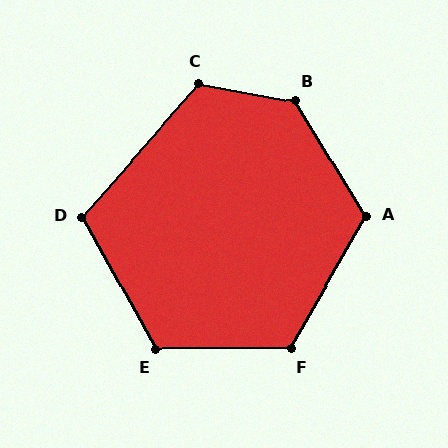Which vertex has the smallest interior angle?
D, at approximately 110 degrees.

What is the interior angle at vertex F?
Approximately 119 degrees (obtuse).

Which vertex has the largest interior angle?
B, at approximately 131 degrees.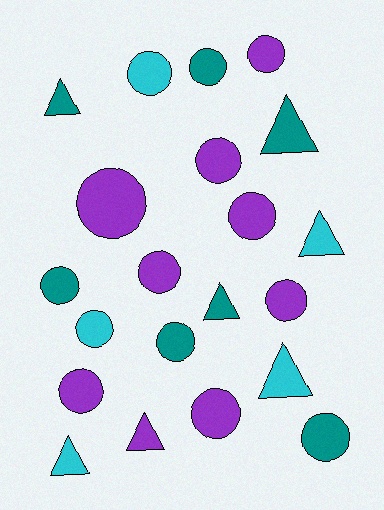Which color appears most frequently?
Purple, with 9 objects.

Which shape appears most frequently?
Circle, with 14 objects.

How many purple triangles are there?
There is 1 purple triangle.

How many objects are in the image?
There are 21 objects.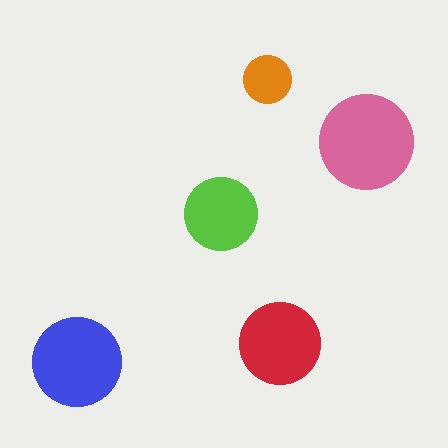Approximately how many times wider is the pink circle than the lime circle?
About 1.5 times wider.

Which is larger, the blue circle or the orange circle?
The blue one.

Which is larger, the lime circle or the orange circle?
The lime one.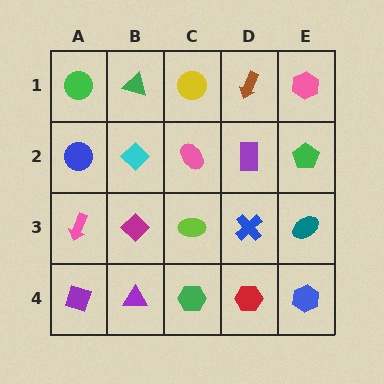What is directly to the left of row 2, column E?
A purple rectangle.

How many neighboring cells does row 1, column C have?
3.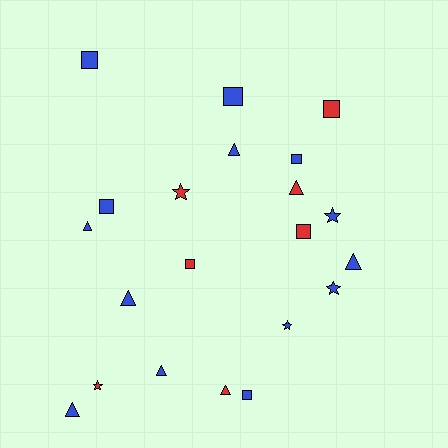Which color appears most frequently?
Blue, with 14 objects.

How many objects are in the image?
There are 21 objects.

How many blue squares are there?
There are 5 blue squares.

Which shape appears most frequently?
Square, with 8 objects.